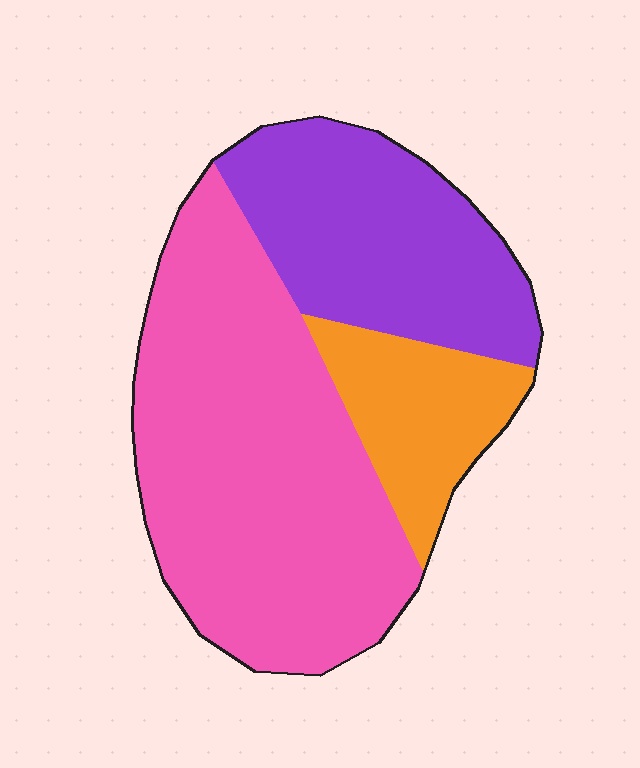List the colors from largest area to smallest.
From largest to smallest: pink, purple, orange.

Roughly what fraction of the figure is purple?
Purple covers about 30% of the figure.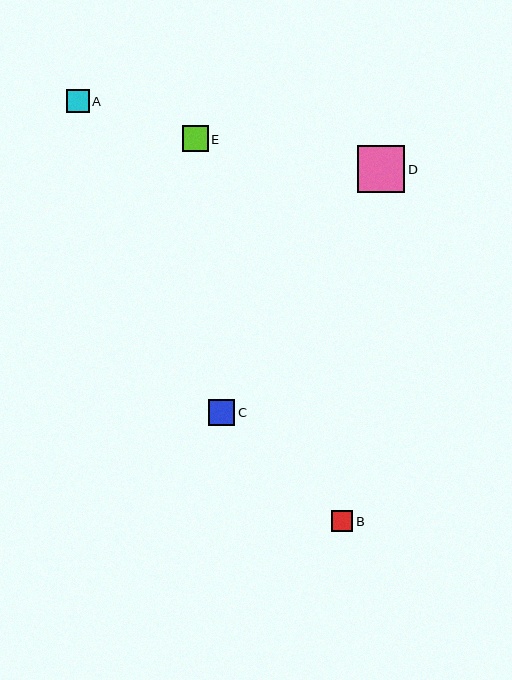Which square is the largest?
Square D is the largest with a size of approximately 47 pixels.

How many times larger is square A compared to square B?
Square A is approximately 1.1 times the size of square B.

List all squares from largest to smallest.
From largest to smallest: D, C, E, A, B.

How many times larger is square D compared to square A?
Square D is approximately 2.0 times the size of square A.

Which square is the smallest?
Square B is the smallest with a size of approximately 21 pixels.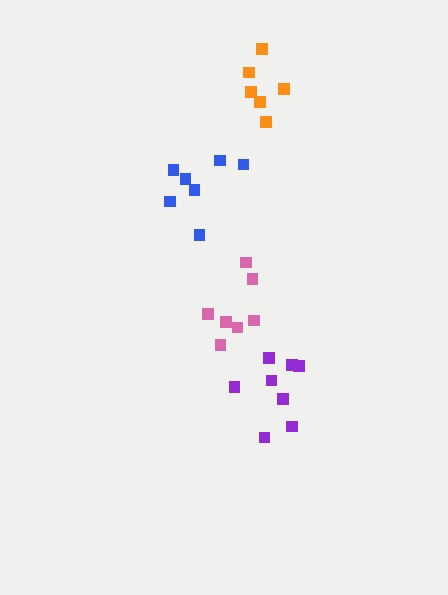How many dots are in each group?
Group 1: 8 dots, Group 2: 7 dots, Group 3: 7 dots, Group 4: 7 dots (29 total).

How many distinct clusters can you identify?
There are 4 distinct clusters.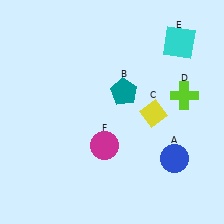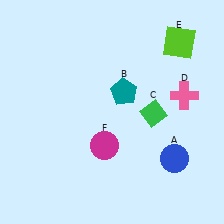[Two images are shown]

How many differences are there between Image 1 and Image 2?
There are 3 differences between the two images.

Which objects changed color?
C changed from yellow to green. D changed from lime to pink. E changed from cyan to lime.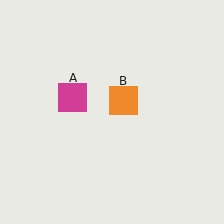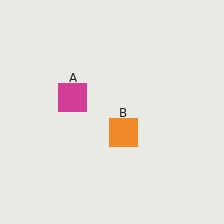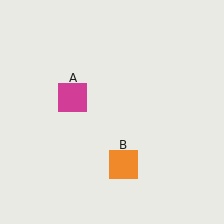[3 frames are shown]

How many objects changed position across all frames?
1 object changed position: orange square (object B).